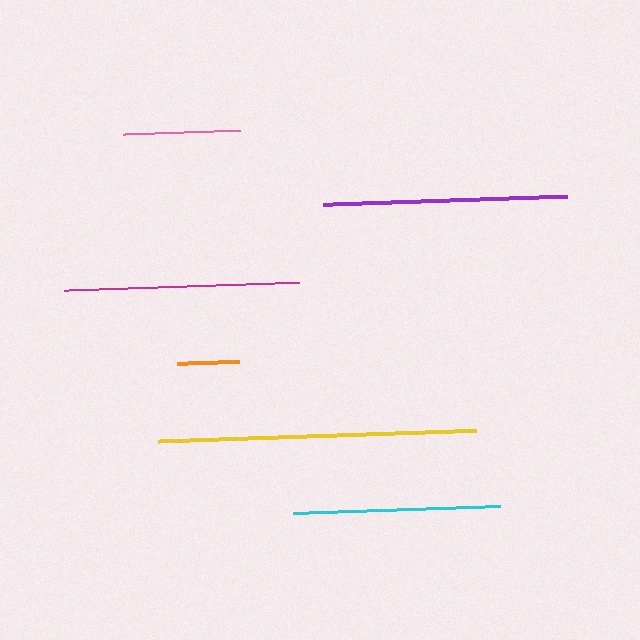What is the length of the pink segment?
The pink segment is approximately 117 pixels long.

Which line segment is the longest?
The yellow line is the longest at approximately 318 pixels.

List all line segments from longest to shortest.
From longest to shortest: yellow, purple, magenta, cyan, pink, orange.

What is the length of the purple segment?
The purple segment is approximately 244 pixels long.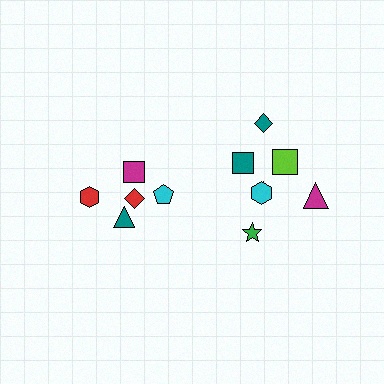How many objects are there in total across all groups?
There are 12 objects.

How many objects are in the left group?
There are 5 objects.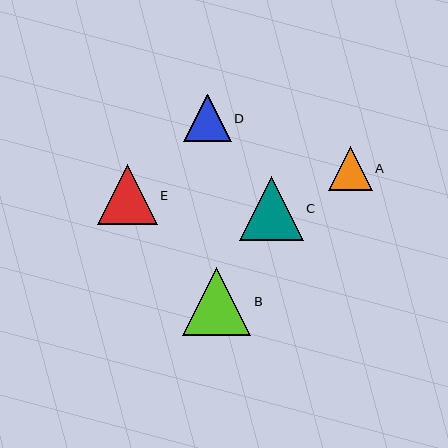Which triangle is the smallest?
Triangle A is the smallest with a size of approximately 44 pixels.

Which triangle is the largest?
Triangle B is the largest with a size of approximately 68 pixels.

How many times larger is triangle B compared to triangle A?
Triangle B is approximately 1.6 times the size of triangle A.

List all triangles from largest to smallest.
From largest to smallest: B, C, E, D, A.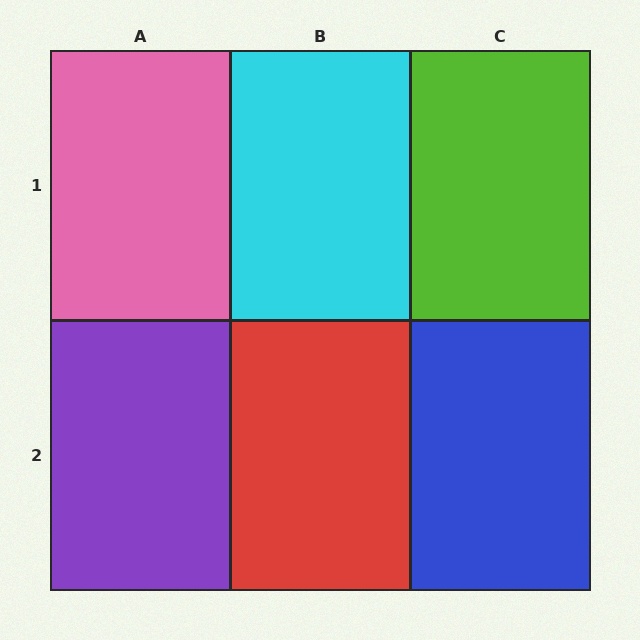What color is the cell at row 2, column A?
Purple.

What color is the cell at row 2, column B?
Red.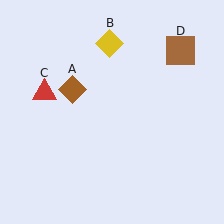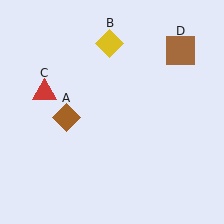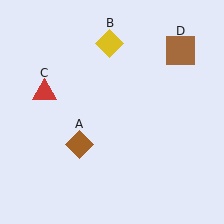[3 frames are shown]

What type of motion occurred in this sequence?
The brown diamond (object A) rotated counterclockwise around the center of the scene.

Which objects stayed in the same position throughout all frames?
Yellow diamond (object B) and red triangle (object C) and brown square (object D) remained stationary.